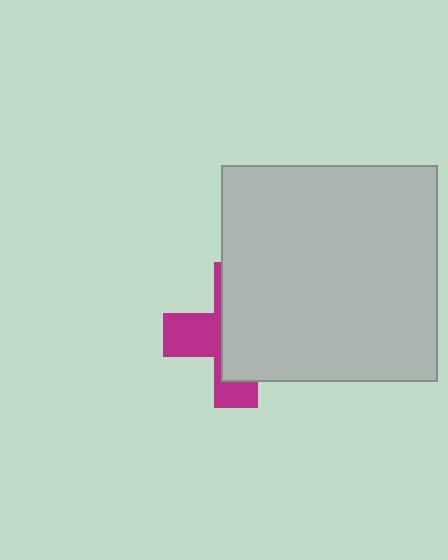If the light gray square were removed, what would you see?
You would see the complete magenta cross.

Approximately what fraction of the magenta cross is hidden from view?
Roughly 61% of the magenta cross is hidden behind the light gray square.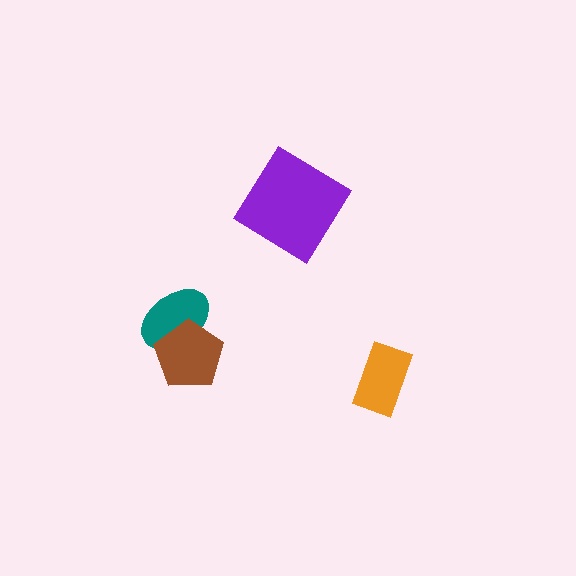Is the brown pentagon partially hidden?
No, no other shape covers it.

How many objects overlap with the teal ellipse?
1 object overlaps with the teal ellipse.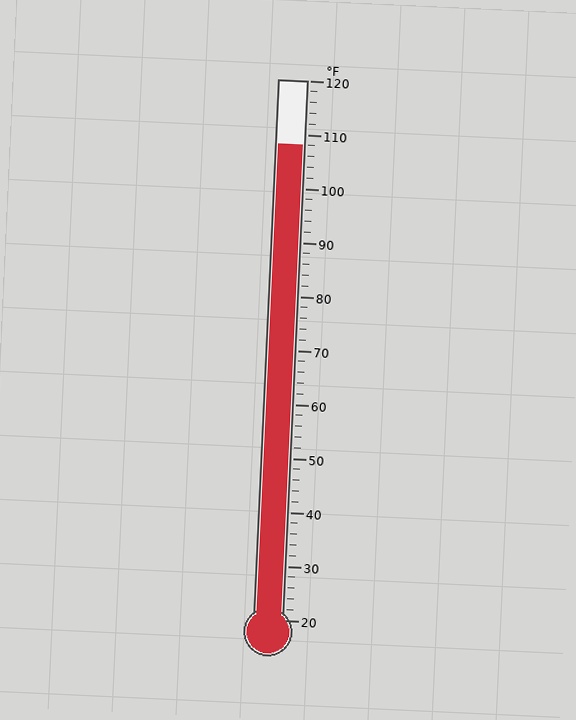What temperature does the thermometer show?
The thermometer shows approximately 108°F.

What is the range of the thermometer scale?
The thermometer scale ranges from 20°F to 120°F.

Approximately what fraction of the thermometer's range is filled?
The thermometer is filled to approximately 90% of its range.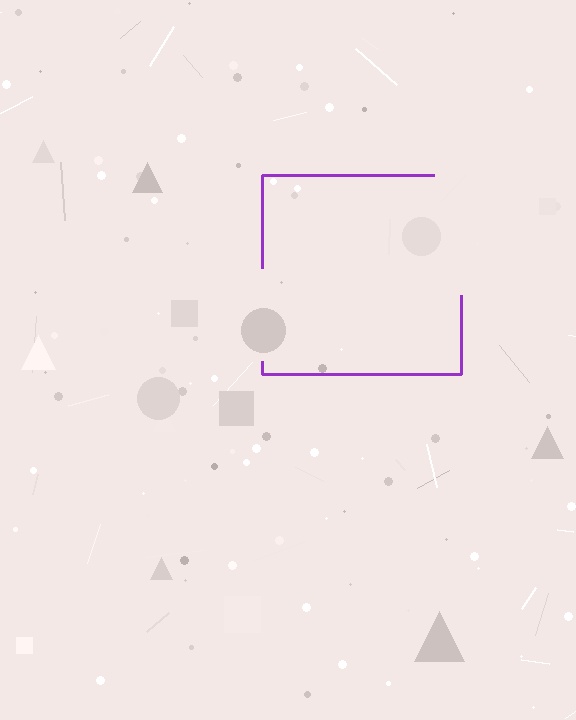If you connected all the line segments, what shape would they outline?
They would outline a square.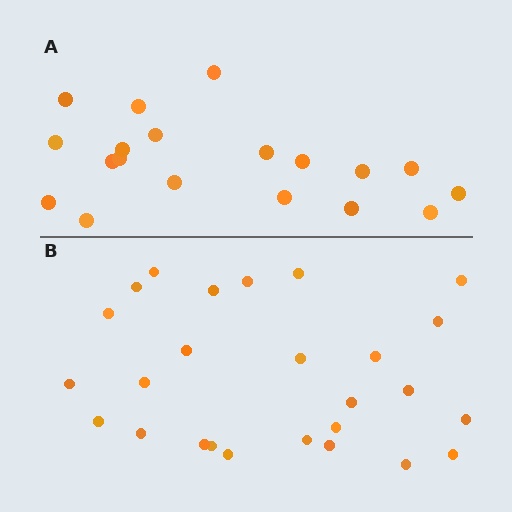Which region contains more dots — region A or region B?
Region B (the bottom region) has more dots.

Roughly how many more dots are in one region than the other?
Region B has roughly 8 or so more dots than region A.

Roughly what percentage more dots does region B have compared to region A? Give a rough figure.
About 35% more.